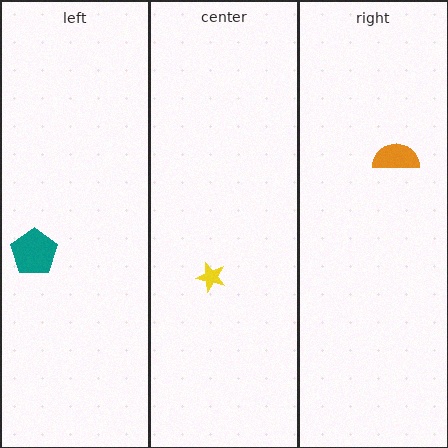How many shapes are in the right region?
1.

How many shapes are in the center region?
1.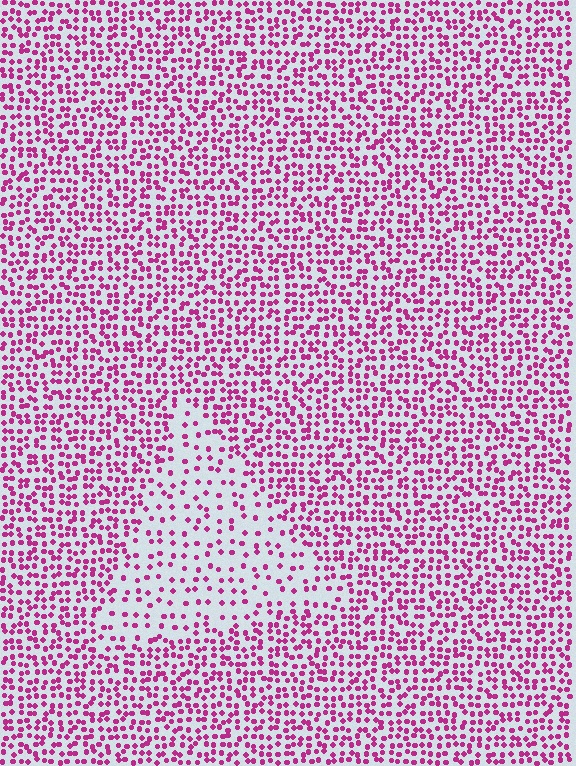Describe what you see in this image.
The image contains small magenta elements arranged at two different densities. A triangle-shaped region is visible where the elements are less densely packed than the surrounding area.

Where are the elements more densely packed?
The elements are more densely packed outside the triangle boundary.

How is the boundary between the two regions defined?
The boundary is defined by a change in element density (approximately 2.2x ratio). All elements are the same color, size, and shape.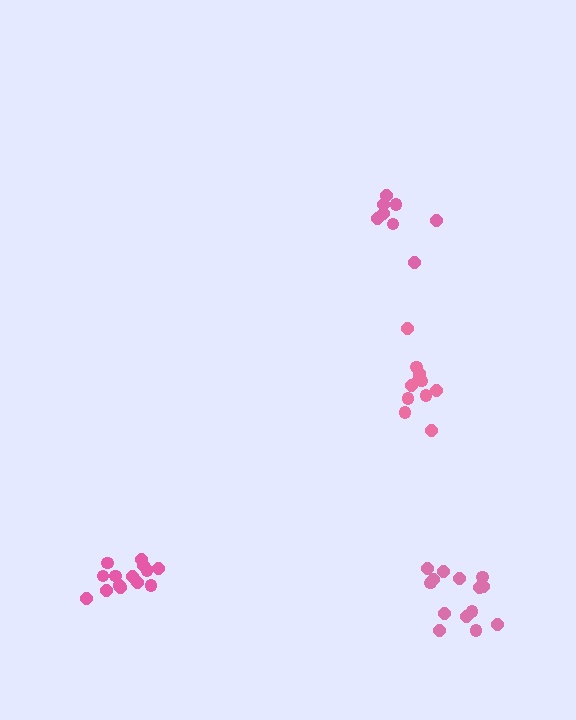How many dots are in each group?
Group 1: 8 dots, Group 2: 14 dots, Group 3: 11 dots, Group 4: 14 dots (47 total).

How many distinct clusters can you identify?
There are 4 distinct clusters.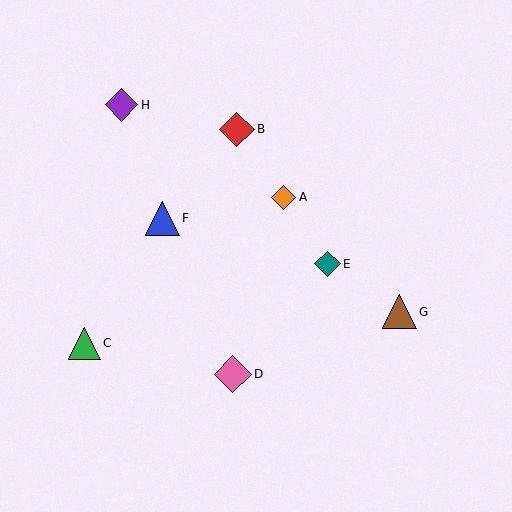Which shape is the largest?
The pink diamond (labeled D) is the largest.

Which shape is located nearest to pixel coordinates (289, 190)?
The orange diamond (labeled A) at (284, 197) is nearest to that location.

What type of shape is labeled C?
Shape C is a green triangle.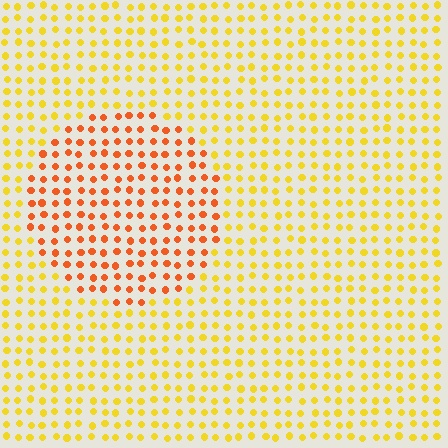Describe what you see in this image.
The image is filled with small yellow elements in a uniform arrangement. A circle-shaped region is visible where the elements are tinted to a slightly different hue, forming a subtle color boundary.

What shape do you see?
I see a circle.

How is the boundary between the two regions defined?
The boundary is defined purely by a slight shift in hue (about 36 degrees). Spacing, size, and orientation are identical on both sides.